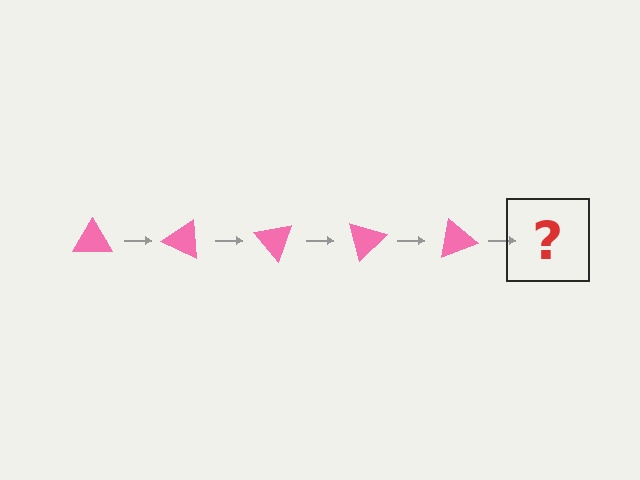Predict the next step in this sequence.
The next step is a pink triangle rotated 125 degrees.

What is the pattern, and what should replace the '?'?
The pattern is that the triangle rotates 25 degrees each step. The '?' should be a pink triangle rotated 125 degrees.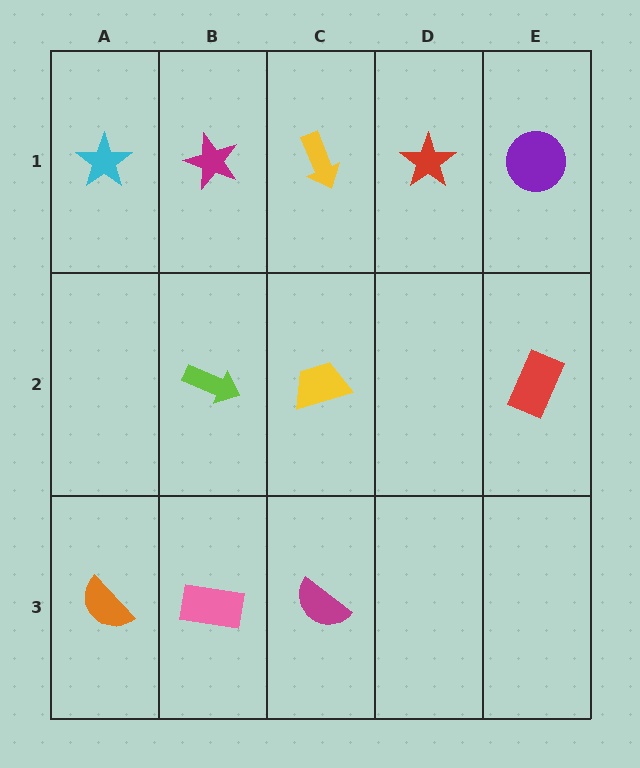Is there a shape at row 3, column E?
No, that cell is empty.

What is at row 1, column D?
A red star.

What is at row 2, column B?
A lime arrow.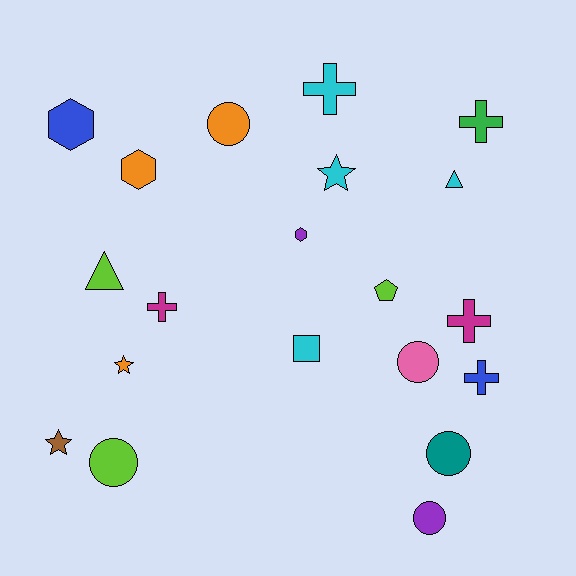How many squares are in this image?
There is 1 square.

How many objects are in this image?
There are 20 objects.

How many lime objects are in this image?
There are 3 lime objects.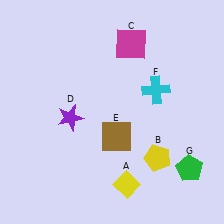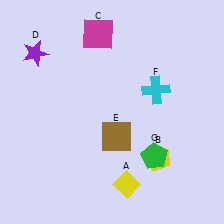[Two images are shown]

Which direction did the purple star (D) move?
The purple star (D) moved up.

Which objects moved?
The objects that moved are: the magenta square (C), the purple star (D), the green pentagon (G).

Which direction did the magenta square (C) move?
The magenta square (C) moved left.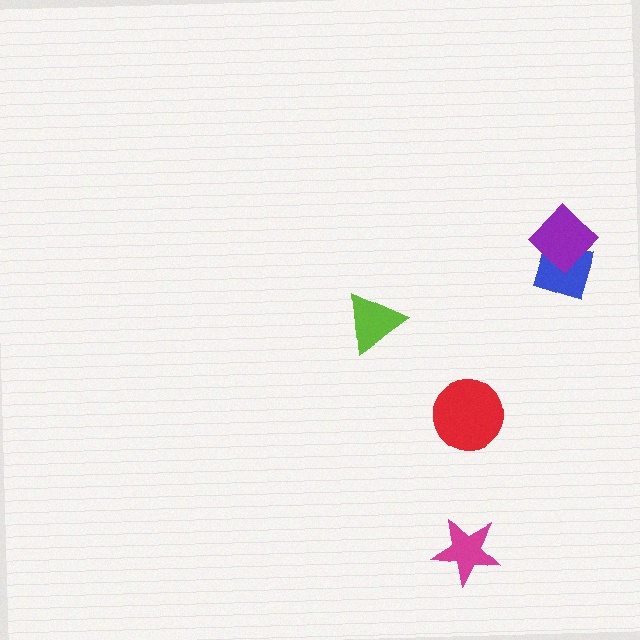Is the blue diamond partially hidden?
Yes, it is partially covered by another shape.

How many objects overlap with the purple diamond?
1 object overlaps with the purple diamond.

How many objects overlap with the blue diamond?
1 object overlaps with the blue diamond.